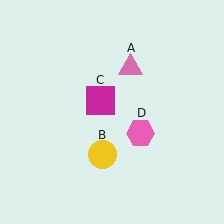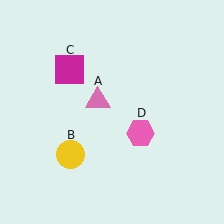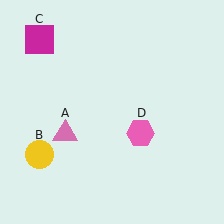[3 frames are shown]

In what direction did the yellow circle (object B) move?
The yellow circle (object B) moved left.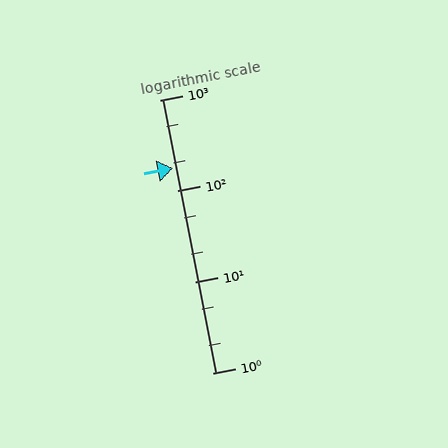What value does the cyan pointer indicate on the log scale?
The pointer indicates approximately 180.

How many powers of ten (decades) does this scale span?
The scale spans 3 decades, from 1 to 1000.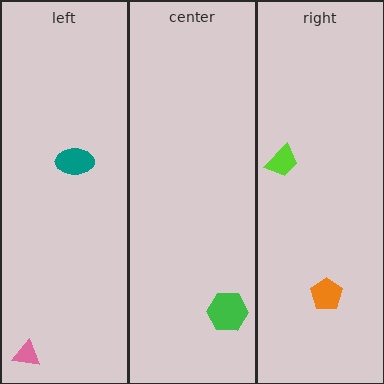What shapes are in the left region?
The pink triangle, the teal ellipse.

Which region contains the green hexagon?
The center region.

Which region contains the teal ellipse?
The left region.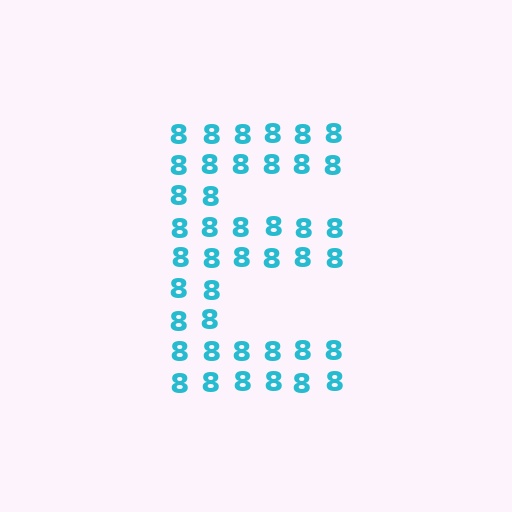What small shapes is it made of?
It is made of small digit 8's.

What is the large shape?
The large shape is the letter E.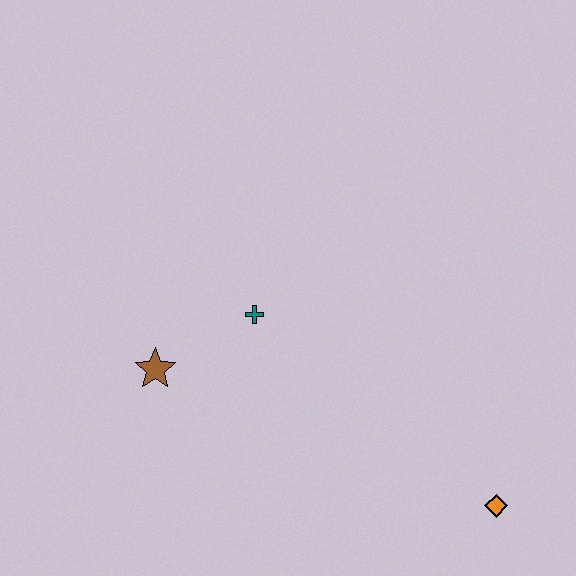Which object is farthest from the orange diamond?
The brown star is farthest from the orange diamond.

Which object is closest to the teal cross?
The brown star is closest to the teal cross.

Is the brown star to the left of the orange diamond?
Yes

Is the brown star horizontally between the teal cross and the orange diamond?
No